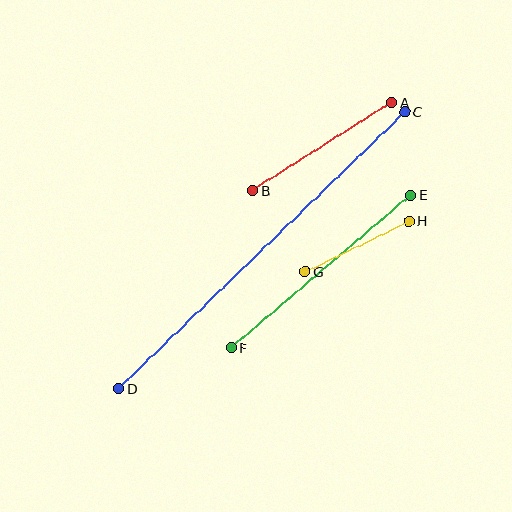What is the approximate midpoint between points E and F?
The midpoint is at approximately (321, 271) pixels.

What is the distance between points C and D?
The distance is approximately 398 pixels.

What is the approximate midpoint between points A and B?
The midpoint is at approximately (322, 147) pixels.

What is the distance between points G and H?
The distance is approximately 116 pixels.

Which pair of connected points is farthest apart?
Points C and D are farthest apart.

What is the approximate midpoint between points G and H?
The midpoint is at approximately (357, 246) pixels.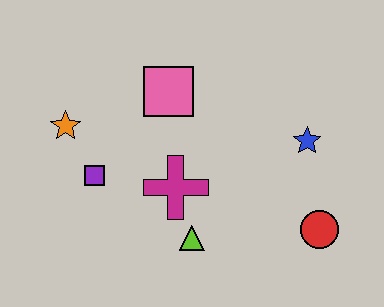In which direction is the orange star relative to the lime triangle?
The orange star is to the left of the lime triangle.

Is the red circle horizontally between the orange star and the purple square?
No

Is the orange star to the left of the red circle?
Yes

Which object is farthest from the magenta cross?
The red circle is farthest from the magenta cross.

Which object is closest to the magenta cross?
The lime triangle is closest to the magenta cross.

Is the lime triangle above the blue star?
No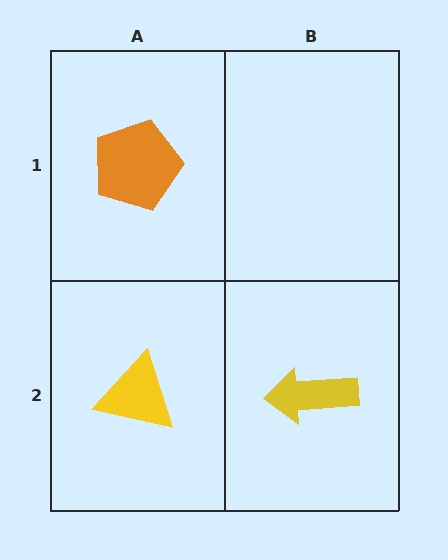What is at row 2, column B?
A yellow arrow.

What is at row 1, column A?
An orange pentagon.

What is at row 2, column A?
A yellow triangle.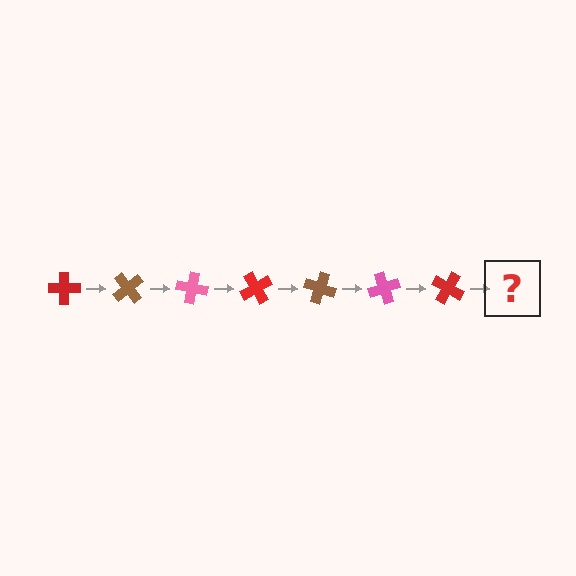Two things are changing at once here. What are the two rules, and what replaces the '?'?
The two rules are that it rotates 50 degrees each step and the color cycles through red, brown, and pink. The '?' should be a brown cross, rotated 350 degrees from the start.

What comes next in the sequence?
The next element should be a brown cross, rotated 350 degrees from the start.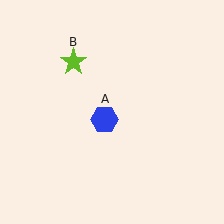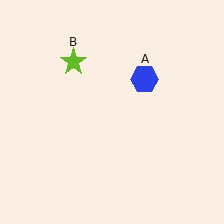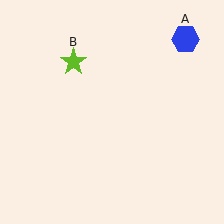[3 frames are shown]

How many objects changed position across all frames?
1 object changed position: blue hexagon (object A).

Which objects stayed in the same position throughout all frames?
Lime star (object B) remained stationary.